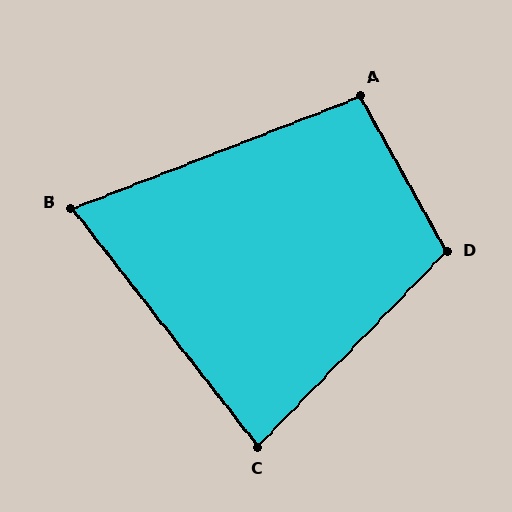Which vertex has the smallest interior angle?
B, at approximately 73 degrees.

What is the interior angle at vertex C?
Approximately 82 degrees (acute).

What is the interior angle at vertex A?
Approximately 98 degrees (obtuse).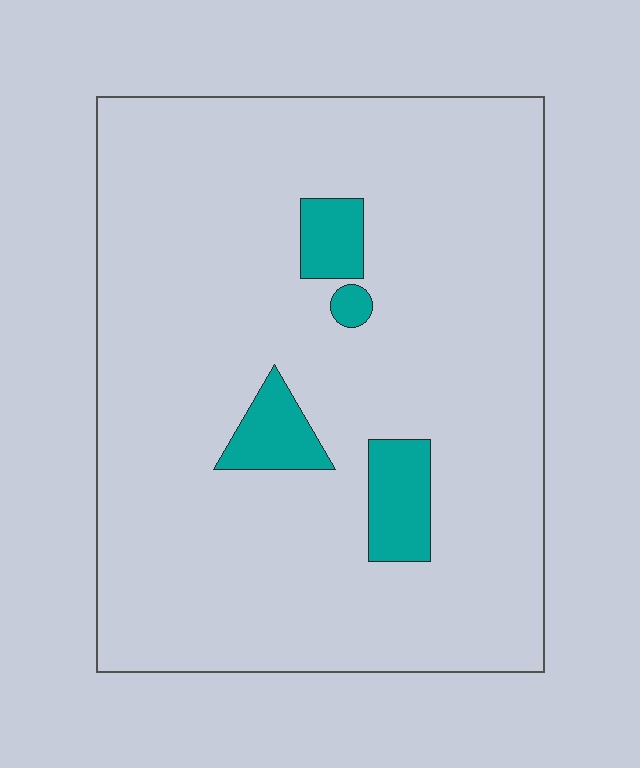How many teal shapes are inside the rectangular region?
4.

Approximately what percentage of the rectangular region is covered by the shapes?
Approximately 10%.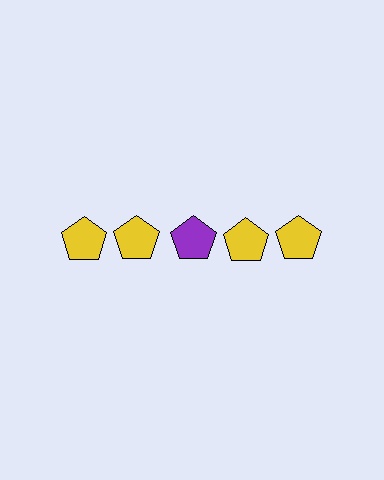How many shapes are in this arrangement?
There are 5 shapes arranged in a grid pattern.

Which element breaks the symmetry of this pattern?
The purple pentagon in the top row, center column breaks the symmetry. All other shapes are yellow pentagons.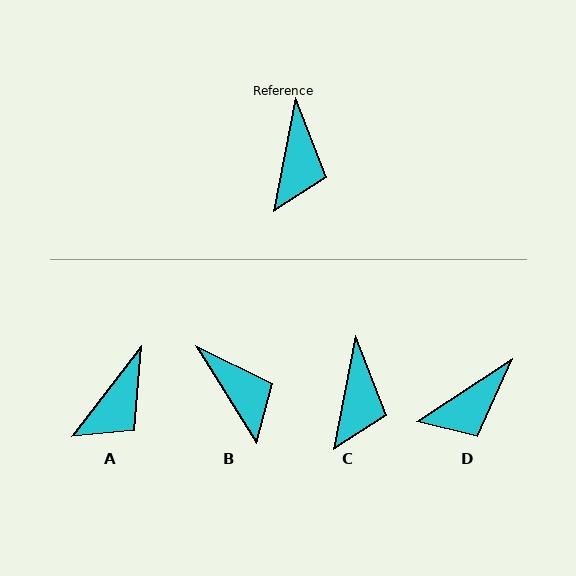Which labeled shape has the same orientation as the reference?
C.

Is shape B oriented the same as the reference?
No, it is off by about 43 degrees.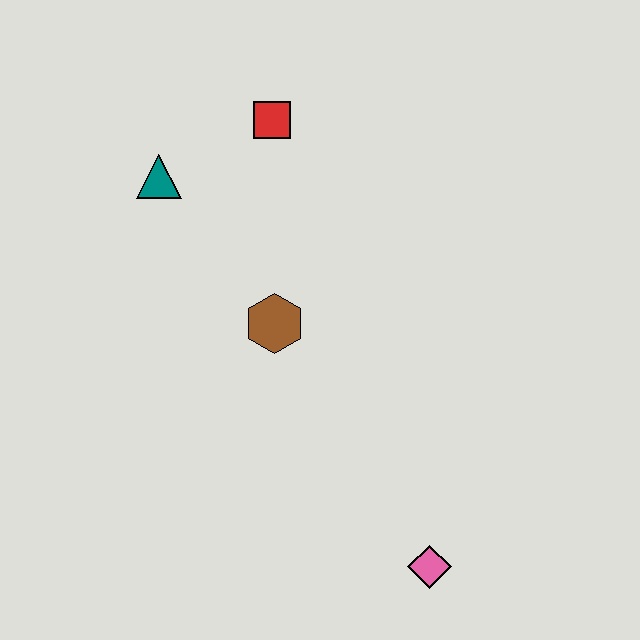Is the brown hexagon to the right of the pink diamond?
No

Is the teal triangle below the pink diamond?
No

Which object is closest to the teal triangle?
The red square is closest to the teal triangle.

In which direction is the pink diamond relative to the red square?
The pink diamond is below the red square.